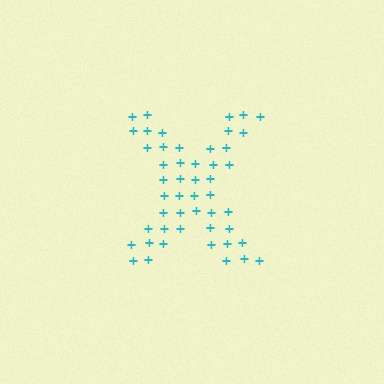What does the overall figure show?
The overall figure shows the letter X.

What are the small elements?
The small elements are plus signs.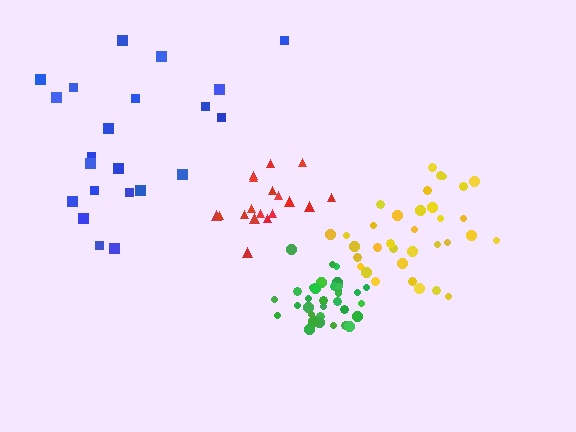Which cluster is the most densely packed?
Green.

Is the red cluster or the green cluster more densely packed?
Green.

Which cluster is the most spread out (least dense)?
Blue.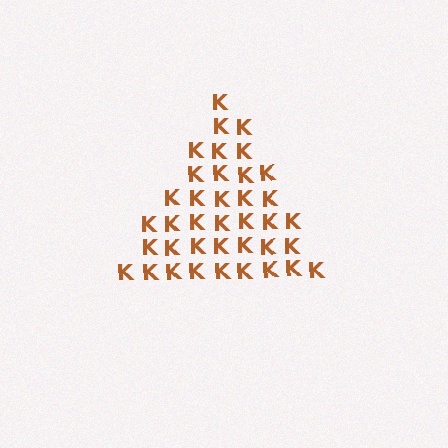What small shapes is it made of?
It is made of small letter K's.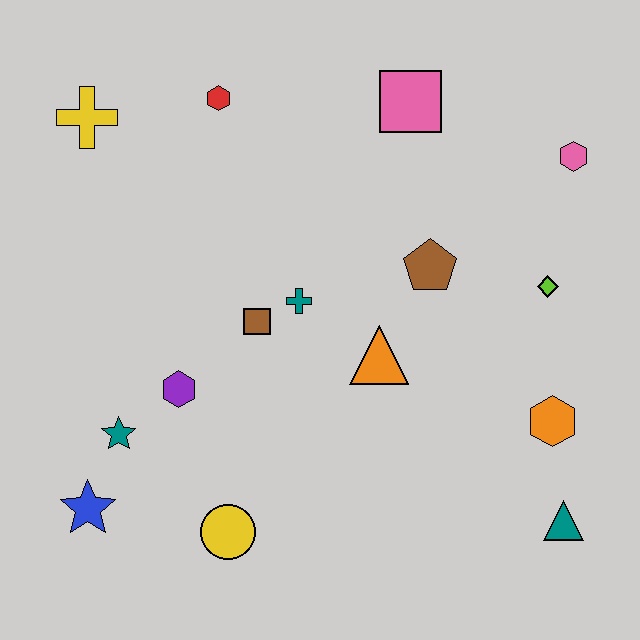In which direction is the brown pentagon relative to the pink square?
The brown pentagon is below the pink square.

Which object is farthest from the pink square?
The blue star is farthest from the pink square.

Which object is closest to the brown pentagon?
The orange triangle is closest to the brown pentagon.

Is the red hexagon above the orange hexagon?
Yes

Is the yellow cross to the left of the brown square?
Yes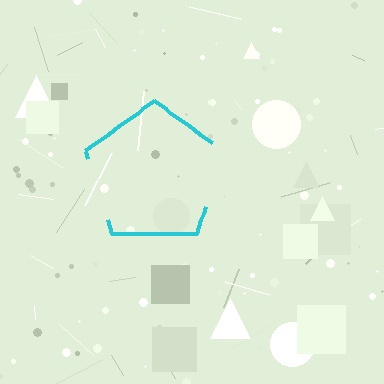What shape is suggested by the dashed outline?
The dashed outline suggests a pentagon.